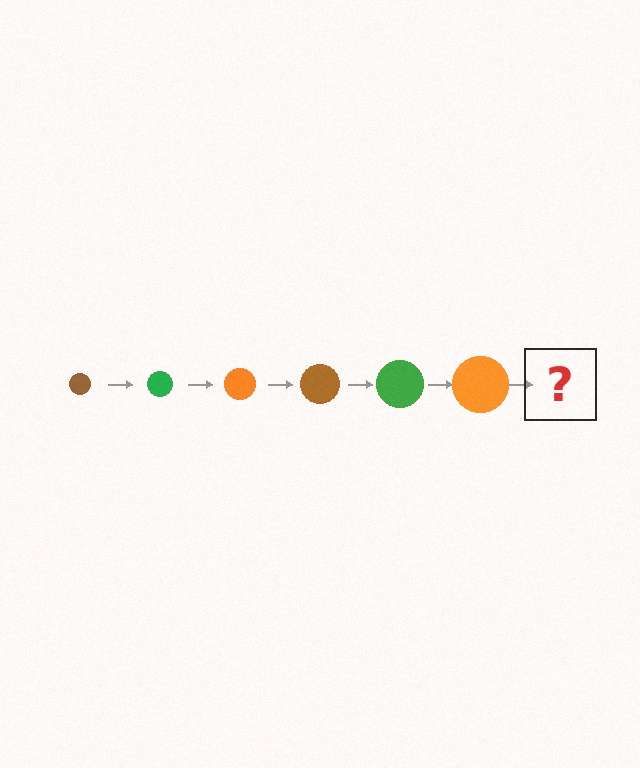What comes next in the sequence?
The next element should be a brown circle, larger than the previous one.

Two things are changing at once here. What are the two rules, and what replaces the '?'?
The two rules are that the circle grows larger each step and the color cycles through brown, green, and orange. The '?' should be a brown circle, larger than the previous one.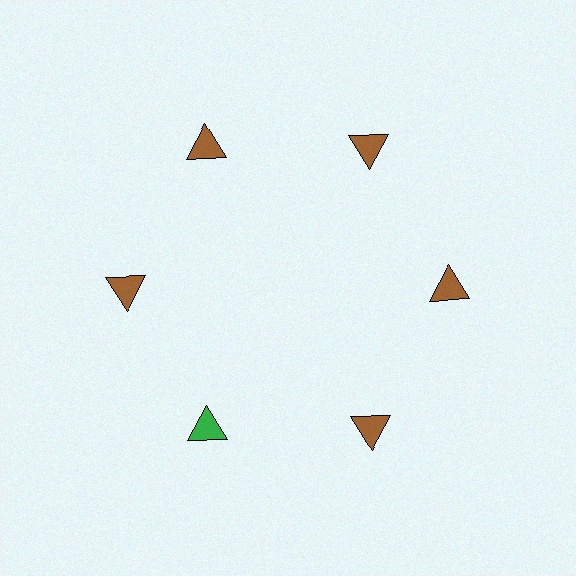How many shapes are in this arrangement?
There are 6 shapes arranged in a ring pattern.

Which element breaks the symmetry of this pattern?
The green triangle at roughly the 7 o'clock position breaks the symmetry. All other shapes are brown triangles.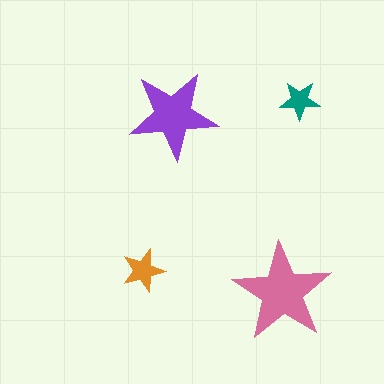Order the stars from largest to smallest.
the pink one, the purple one, the orange one, the teal one.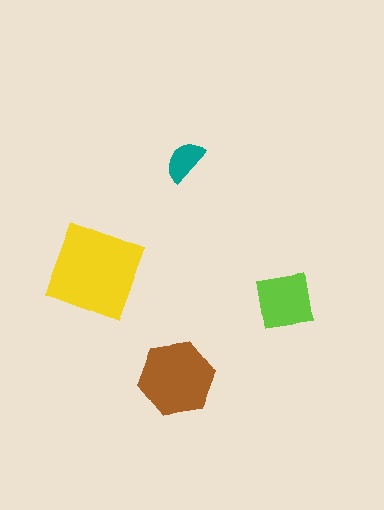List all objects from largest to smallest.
The yellow square, the brown hexagon, the lime square, the teal semicircle.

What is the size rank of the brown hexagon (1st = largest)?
2nd.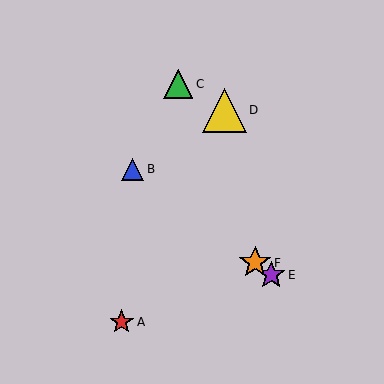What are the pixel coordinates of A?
Object A is at (122, 322).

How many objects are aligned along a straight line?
3 objects (B, E, F) are aligned along a straight line.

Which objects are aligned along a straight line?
Objects B, E, F are aligned along a straight line.